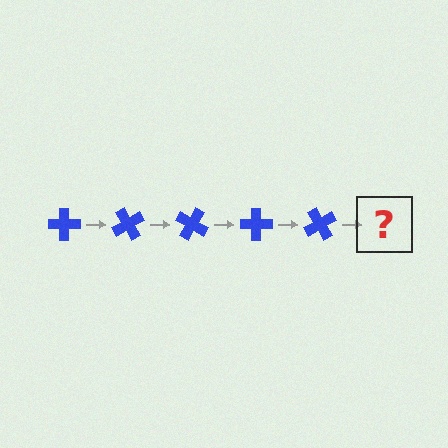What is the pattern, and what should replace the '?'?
The pattern is that the cross rotates 60 degrees each step. The '?' should be a blue cross rotated 300 degrees.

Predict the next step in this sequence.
The next step is a blue cross rotated 300 degrees.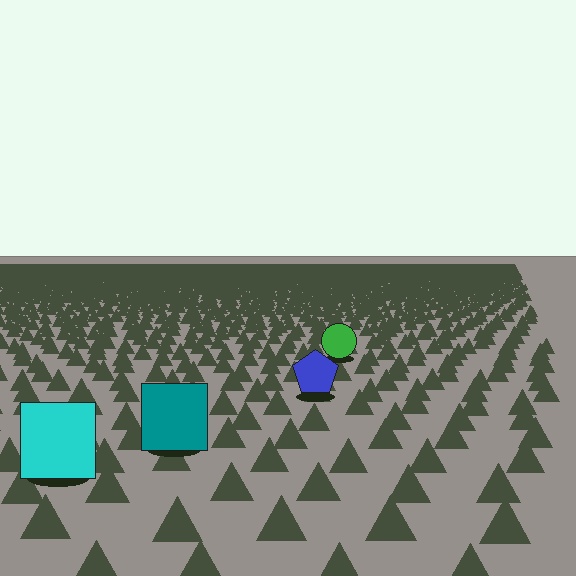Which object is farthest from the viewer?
The green circle is farthest from the viewer. It appears smaller and the ground texture around it is denser.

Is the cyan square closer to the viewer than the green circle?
Yes. The cyan square is closer — you can tell from the texture gradient: the ground texture is coarser near it.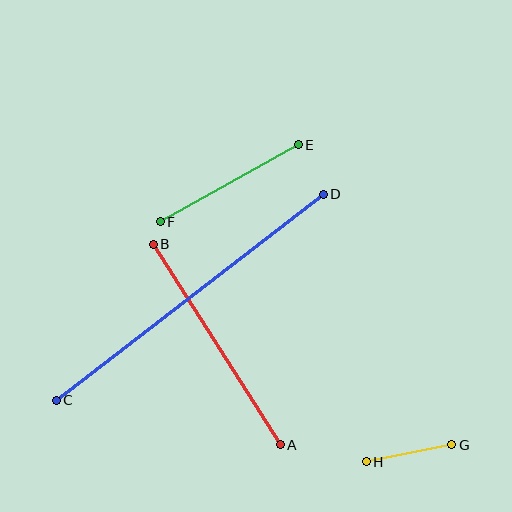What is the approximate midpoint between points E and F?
The midpoint is at approximately (229, 183) pixels.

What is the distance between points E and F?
The distance is approximately 158 pixels.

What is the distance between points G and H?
The distance is approximately 87 pixels.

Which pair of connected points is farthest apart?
Points C and D are farthest apart.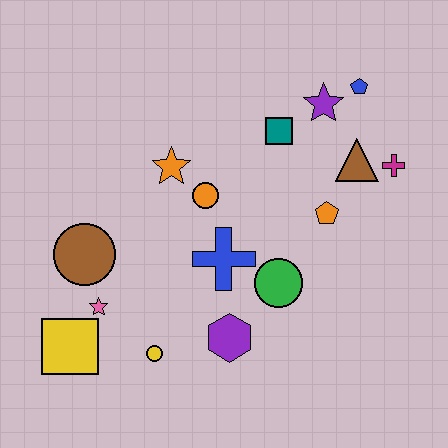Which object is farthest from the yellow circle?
The blue pentagon is farthest from the yellow circle.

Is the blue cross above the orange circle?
No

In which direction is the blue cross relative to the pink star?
The blue cross is to the right of the pink star.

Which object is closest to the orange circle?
The orange star is closest to the orange circle.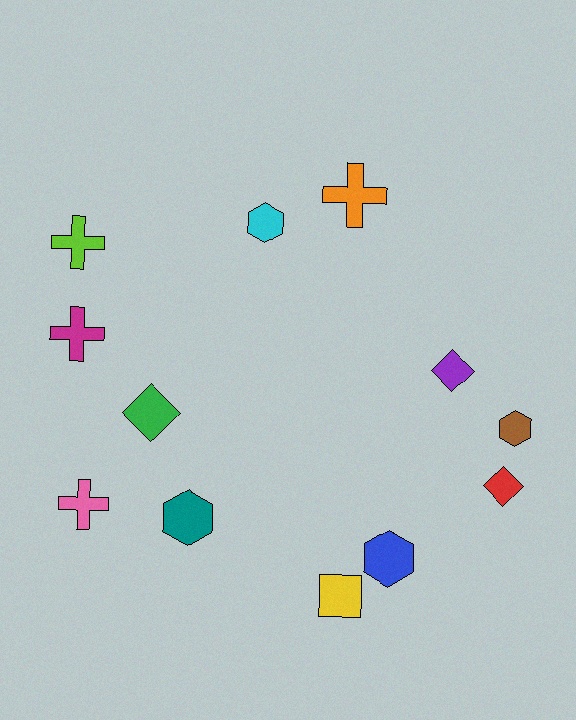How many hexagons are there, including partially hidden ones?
There are 4 hexagons.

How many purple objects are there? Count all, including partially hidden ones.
There is 1 purple object.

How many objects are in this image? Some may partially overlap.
There are 12 objects.